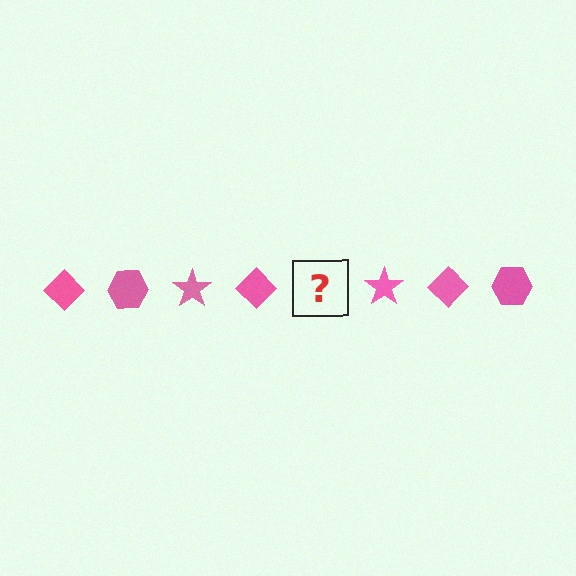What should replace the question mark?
The question mark should be replaced with a pink hexagon.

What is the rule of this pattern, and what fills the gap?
The rule is that the pattern cycles through diamond, hexagon, star shapes in pink. The gap should be filled with a pink hexagon.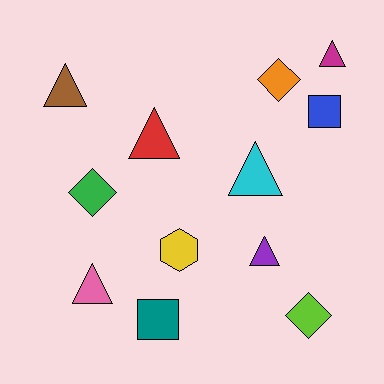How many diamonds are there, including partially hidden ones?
There are 3 diamonds.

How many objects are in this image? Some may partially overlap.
There are 12 objects.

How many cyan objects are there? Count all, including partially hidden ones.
There is 1 cyan object.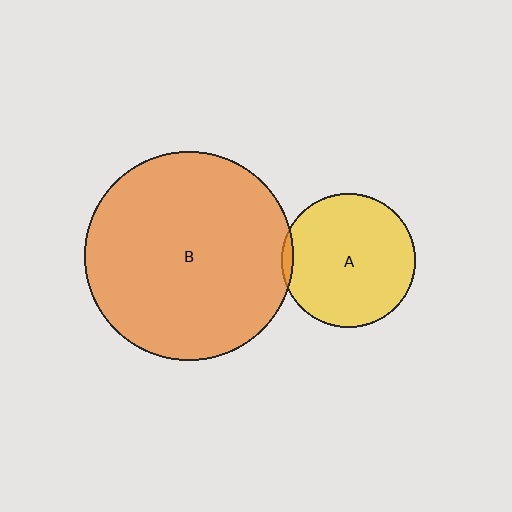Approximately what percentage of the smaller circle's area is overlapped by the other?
Approximately 5%.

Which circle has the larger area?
Circle B (orange).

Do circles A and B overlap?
Yes.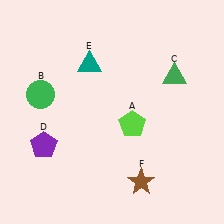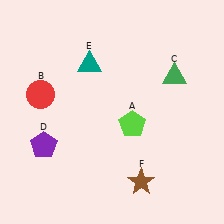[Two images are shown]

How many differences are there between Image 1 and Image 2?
There is 1 difference between the two images.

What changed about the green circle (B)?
In Image 1, B is green. In Image 2, it changed to red.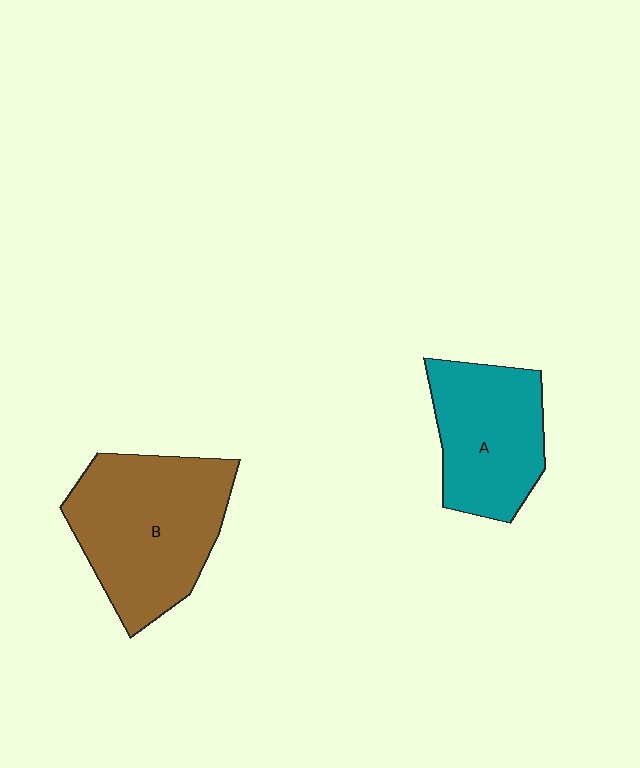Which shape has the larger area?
Shape B (brown).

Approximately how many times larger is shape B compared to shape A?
Approximately 1.4 times.